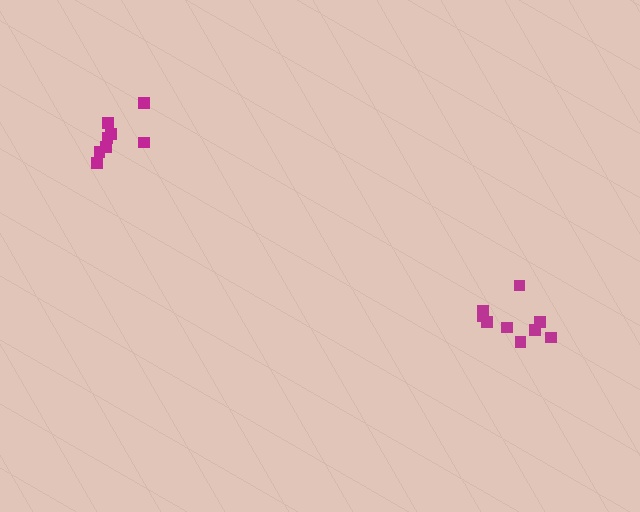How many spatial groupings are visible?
There are 2 spatial groupings.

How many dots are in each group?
Group 1: 8 dots, Group 2: 9 dots (17 total).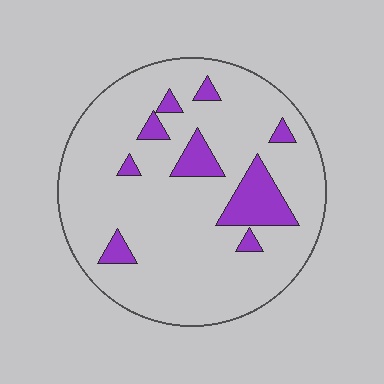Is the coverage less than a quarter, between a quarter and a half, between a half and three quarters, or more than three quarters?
Less than a quarter.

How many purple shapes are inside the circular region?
9.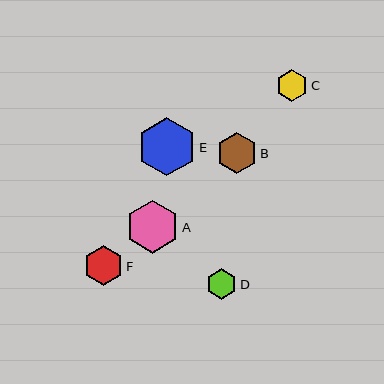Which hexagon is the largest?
Hexagon E is the largest with a size of approximately 59 pixels.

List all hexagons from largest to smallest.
From largest to smallest: E, A, B, F, C, D.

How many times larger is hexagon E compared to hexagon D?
Hexagon E is approximately 1.9 times the size of hexagon D.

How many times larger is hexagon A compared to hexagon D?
Hexagon A is approximately 1.7 times the size of hexagon D.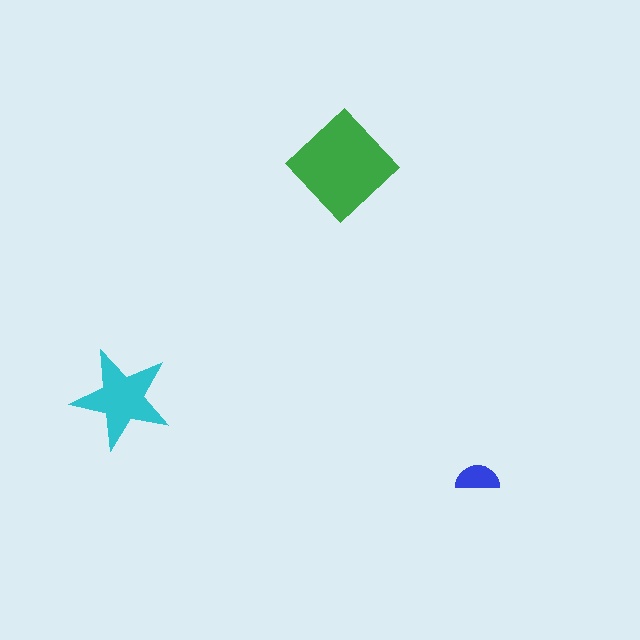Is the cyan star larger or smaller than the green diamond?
Smaller.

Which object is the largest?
The green diamond.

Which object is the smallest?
The blue semicircle.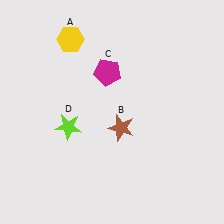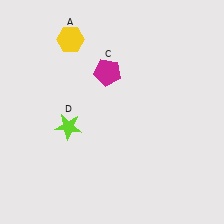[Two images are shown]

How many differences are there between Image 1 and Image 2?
There is 1 difference between the two images.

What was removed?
The brown star (B) was removed in Image 2.